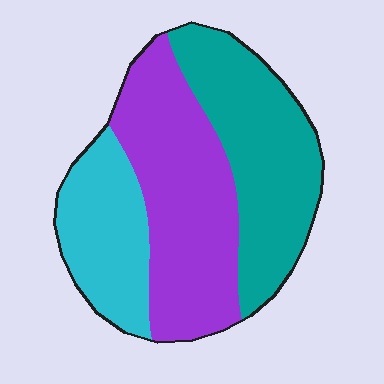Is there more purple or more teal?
Purple.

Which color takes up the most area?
Purple, at roughly 40%.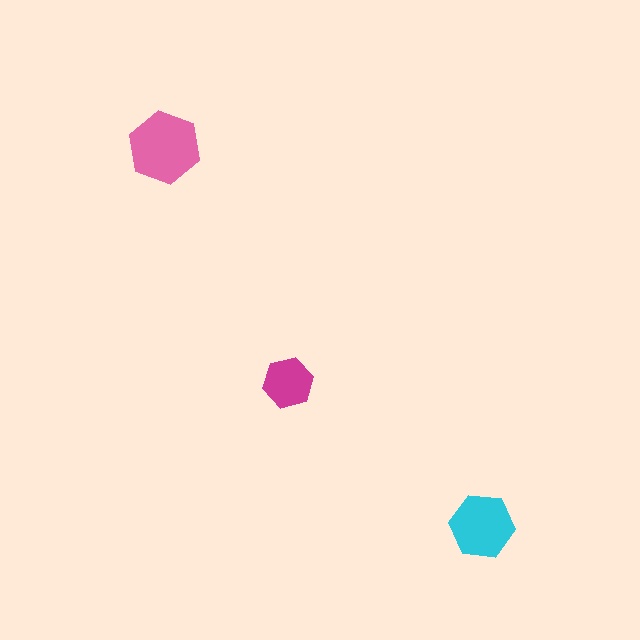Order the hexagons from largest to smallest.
the pink one, the cyan one, the magenta one.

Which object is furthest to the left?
The pink hexagon is leftmost.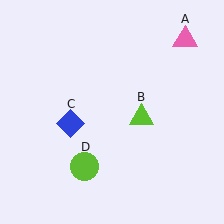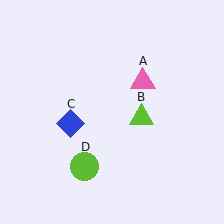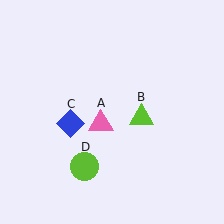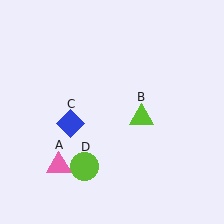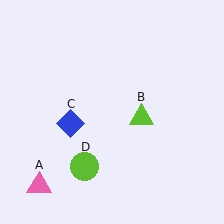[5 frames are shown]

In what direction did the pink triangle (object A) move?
The pink triangle (object A) moved down and to the left.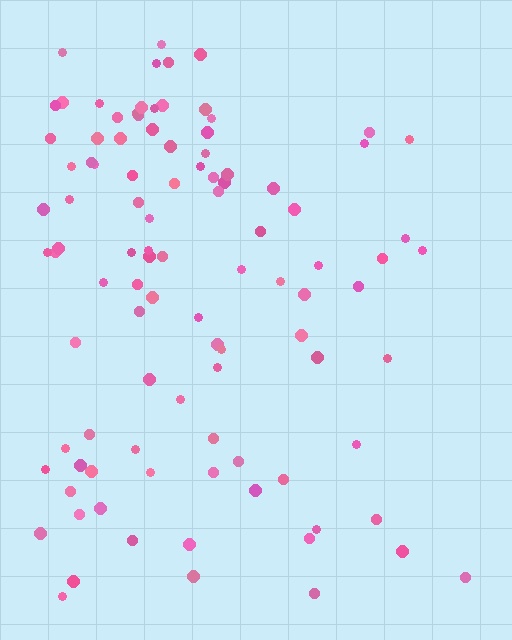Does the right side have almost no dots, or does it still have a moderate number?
Still a moderate number, just noticeably fewer than the left.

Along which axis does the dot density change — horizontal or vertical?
Horizontal.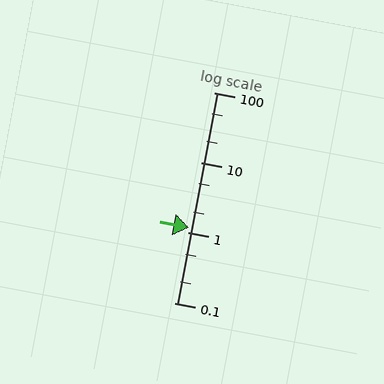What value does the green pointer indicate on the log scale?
The pointer indicates approximately 1.2.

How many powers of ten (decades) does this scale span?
The scale spans 3 decades, from 0.1 to 100.